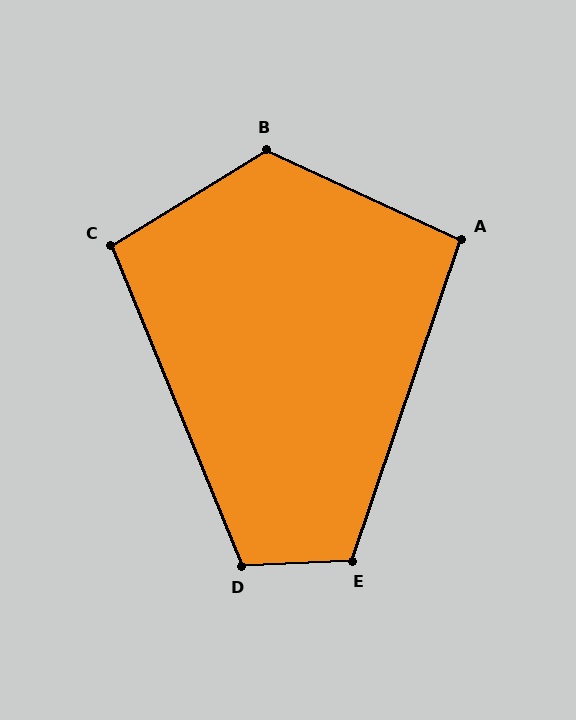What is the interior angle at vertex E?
Approximately 111 degrees (obtuse).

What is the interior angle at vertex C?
Approximately 99 degrees (obtuse).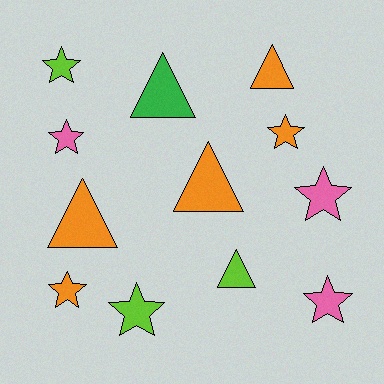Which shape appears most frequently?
Star, with 7 objects.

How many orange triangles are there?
There are 3 orange triangles.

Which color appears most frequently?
Orange, with 5 objects.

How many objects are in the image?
There are 12 objects.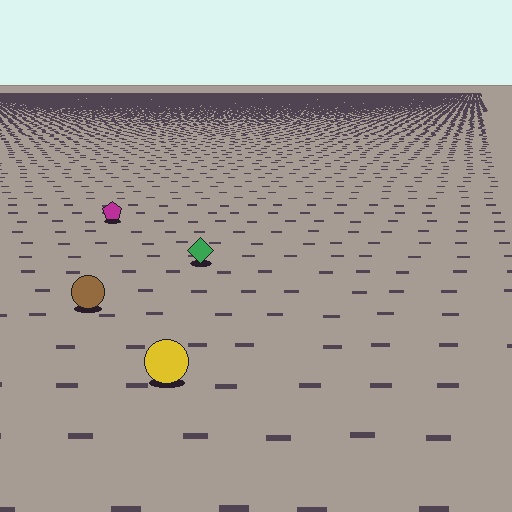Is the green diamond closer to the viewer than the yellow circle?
No. The yellow circle is closer — you can tell from the texture gradient: the ground texture is coarser near it.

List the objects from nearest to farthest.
From nearest to farthest: the yellow circle, the brown circle, the green diamond, the magenta pentagon.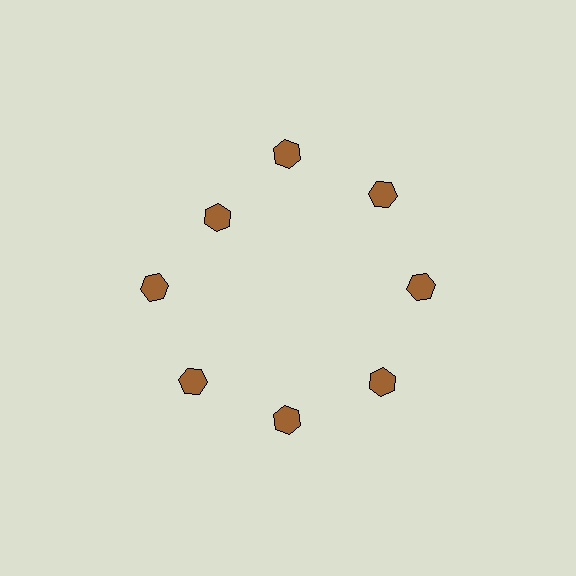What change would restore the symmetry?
The symmetry would be restored by moving it outward, back onto the ring so that all 8 hexagons sit at equal angles and equal distance from the center.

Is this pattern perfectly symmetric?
No. The 8 brown hexagons are arranged in a ring, but one element near the 10 o'clock position is pulled inward toward the center, breaking the 8-fold rotational symmetry.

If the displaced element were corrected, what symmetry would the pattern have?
It would have 8-fold rotational symmetry — the pattern would map onto itself every 45 degrees.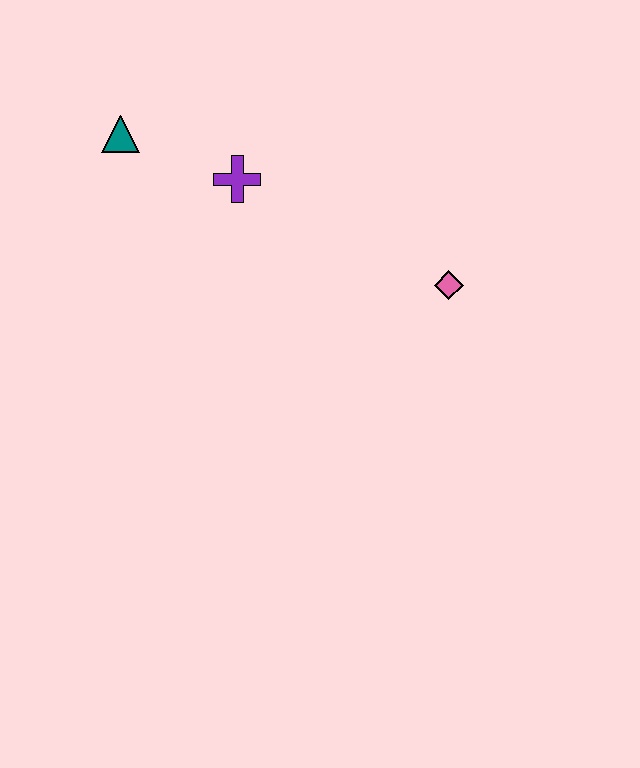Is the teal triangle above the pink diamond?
Yes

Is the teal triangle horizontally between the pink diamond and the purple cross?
No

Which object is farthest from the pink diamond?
The teal triangle is farthest from the pink diamond.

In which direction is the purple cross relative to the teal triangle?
The purple cross is to the right of the teal triangle.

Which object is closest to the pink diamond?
The purple cross is closest to the pink diamond.